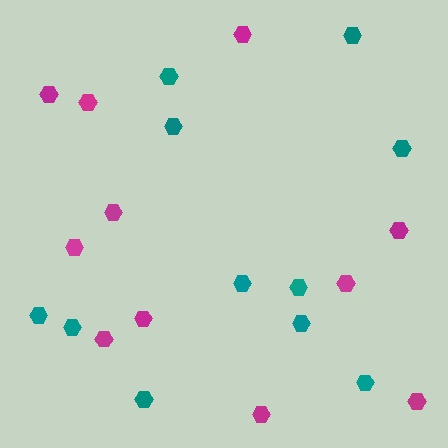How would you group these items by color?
There are 2 groups: one group of teal hexagons (11) and one group of magenta hexagons (11).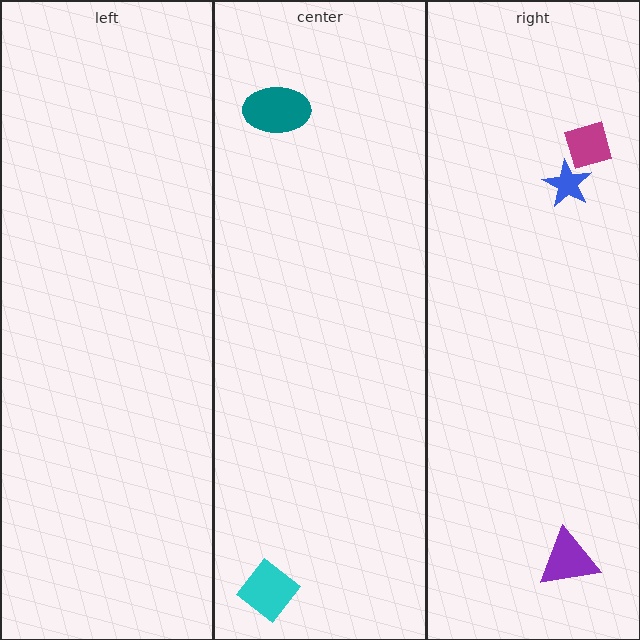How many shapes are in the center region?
2.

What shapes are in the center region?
The cyan diamond, the teal ellipse.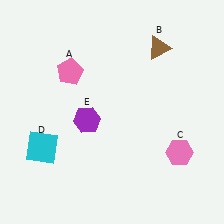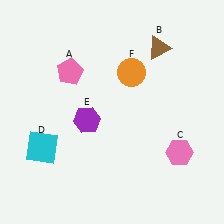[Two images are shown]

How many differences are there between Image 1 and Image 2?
There is 1 difference between the two images.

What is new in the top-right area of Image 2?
An orange circle (F) was added in the top-right area of Image 2.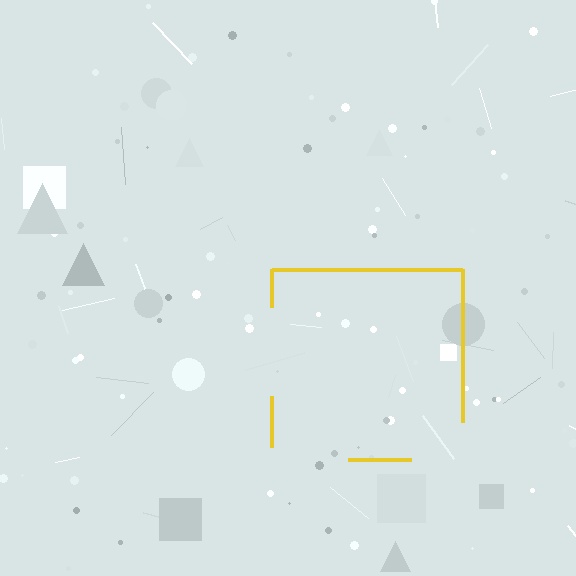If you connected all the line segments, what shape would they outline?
They would outline a square.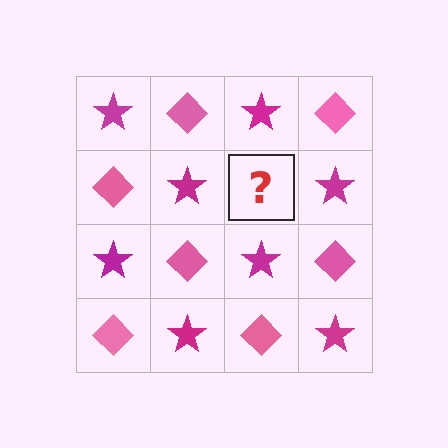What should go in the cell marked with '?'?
The missing cell should contain a pink diamond.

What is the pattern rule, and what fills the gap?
The rule is that it alternates magenta star and pink diamond in a checkerboard pattern. The gap should be filled with a pink diamond.